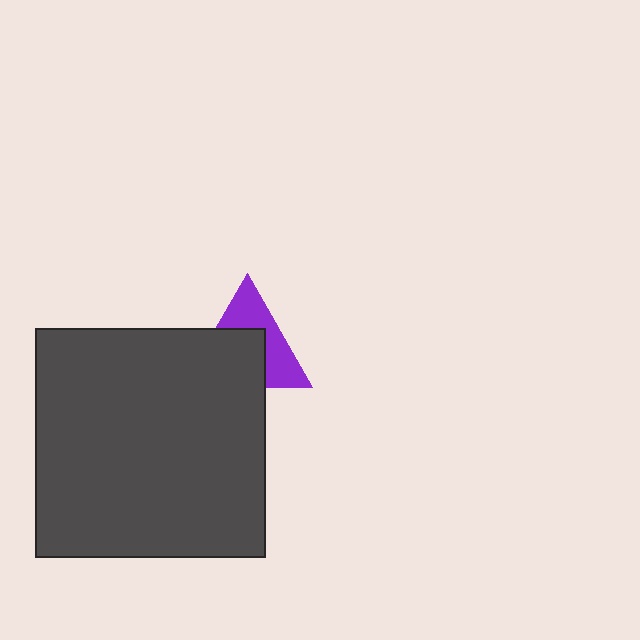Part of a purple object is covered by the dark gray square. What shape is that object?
It is a triangle.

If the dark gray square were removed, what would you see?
You would see the complete purple triangle.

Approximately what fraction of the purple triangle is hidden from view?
Roughly 53% of the purple triangle is hidden behind the dark gray square.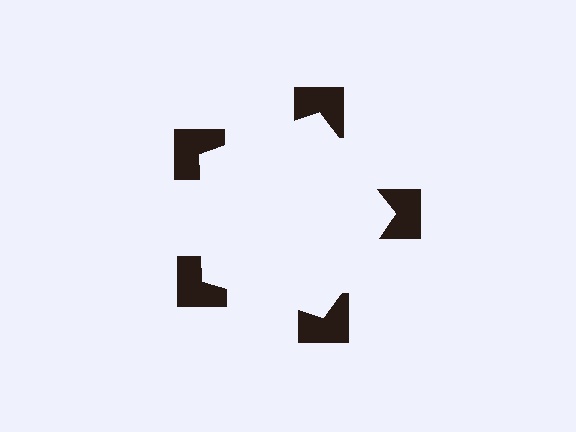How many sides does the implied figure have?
5 sides.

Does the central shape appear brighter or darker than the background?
It typically appears slightly brighter than the background, even though no actual brightness change is drawn.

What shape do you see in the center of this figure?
An illusory pentagon — its edges are inferred from the aligned wedge cuts in the notched squares, not physically drawn.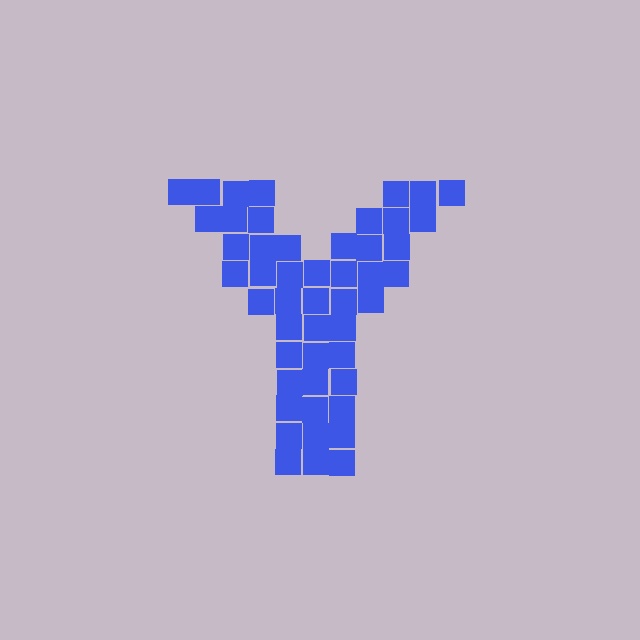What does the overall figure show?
The overall figure shows the letter Y.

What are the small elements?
The small elements are squares.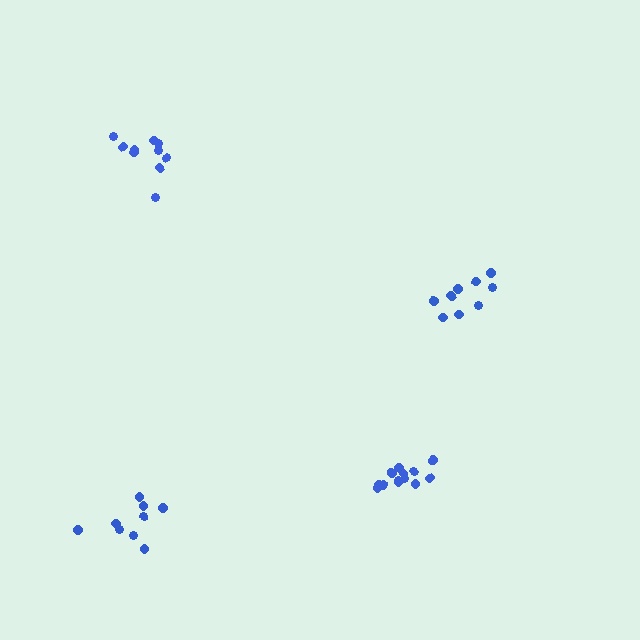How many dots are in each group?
Group 1: 9 dots, Group 2: 13 dots, Group 3: 9 dots, Group 4: 10 dots (41 total).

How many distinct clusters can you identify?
There are 4 distinct clusters.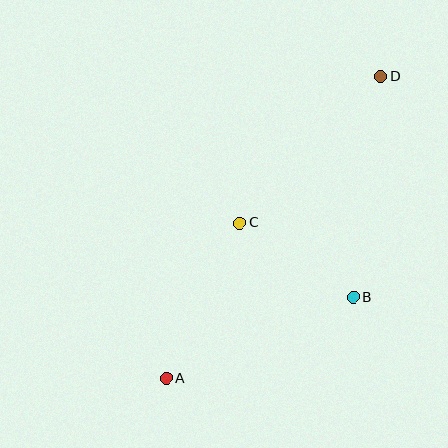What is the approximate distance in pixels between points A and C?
The distance between A and C is approximately 172 pixels.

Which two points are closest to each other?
Points B and C are closest to each other.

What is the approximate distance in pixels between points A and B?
The distance between A and B is approximately 204 pixels.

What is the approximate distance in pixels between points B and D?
The distance between B and D is approximately 222 pixels.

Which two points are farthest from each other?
Points A and D are farthest from each other.